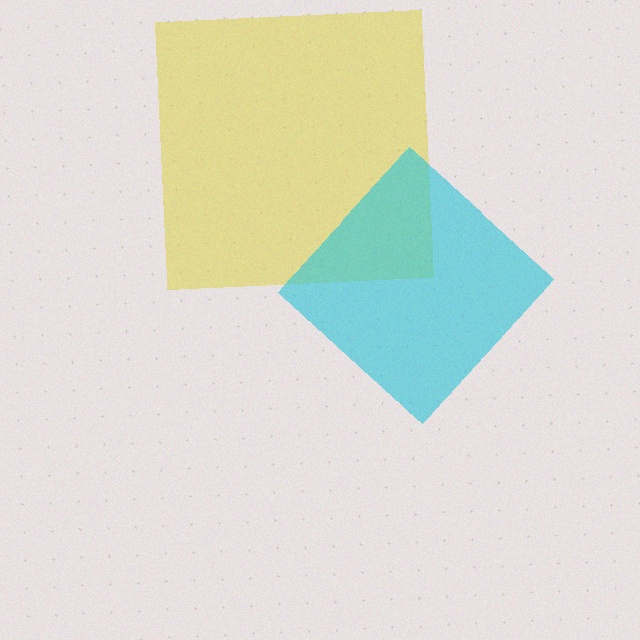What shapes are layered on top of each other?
The layered shapes are: a yellow square, a cyan diamond.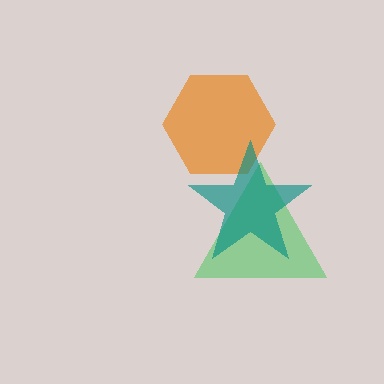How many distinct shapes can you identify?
There are 3 distinct shapes: a green triangle, an orange hexagon, a teal star.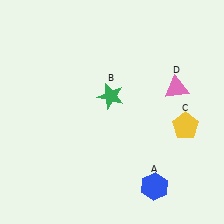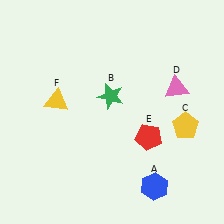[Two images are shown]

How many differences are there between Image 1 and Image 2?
There are 2 differences between the two images.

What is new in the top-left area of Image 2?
A yellow triangle (F) was added in the top-left area of Image 2.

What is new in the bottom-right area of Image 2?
A red pentagon (E) was added in the bottom-right area of Image 2.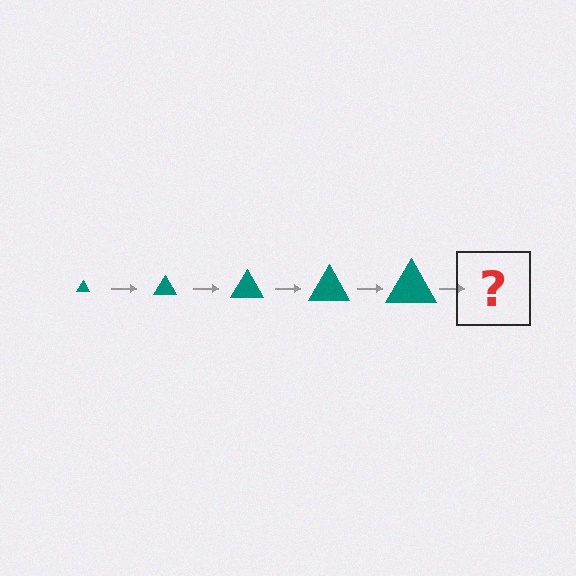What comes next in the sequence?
The next element should be a teal triangle, larger than the previous one.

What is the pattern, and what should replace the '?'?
The pattern is that the triangle gets progressively larger each step. The '?' should be a teal triangle, larger than the previous one.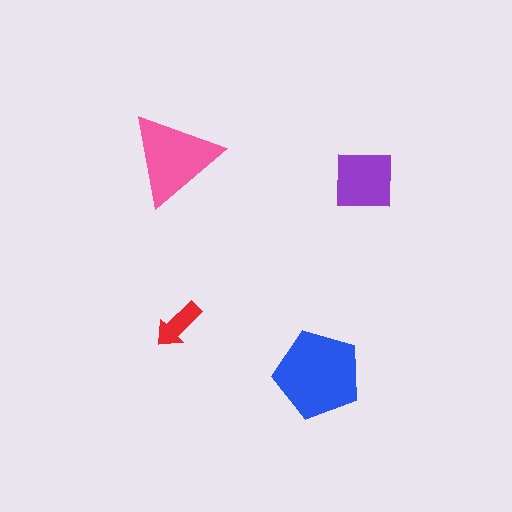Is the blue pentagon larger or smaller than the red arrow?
Larger.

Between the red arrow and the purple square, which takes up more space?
The purple square.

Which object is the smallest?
The red arrow.